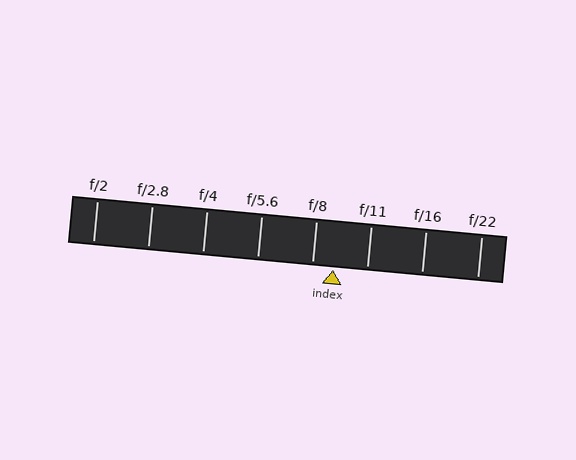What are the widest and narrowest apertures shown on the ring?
The widest aperture shown is f/2 and the narrowest is f/22.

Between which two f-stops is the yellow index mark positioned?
The index mark is between f/8 and f/11.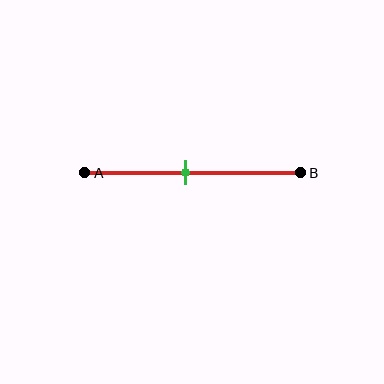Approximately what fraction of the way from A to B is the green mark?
The green mark is approximately 45% of the way from A to B.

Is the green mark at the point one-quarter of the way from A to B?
No, the mark is at about 45% from A, not at the 25% one-quarter point.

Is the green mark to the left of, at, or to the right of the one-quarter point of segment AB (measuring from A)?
The green mark is to the right of the one-quarter point of segment AB.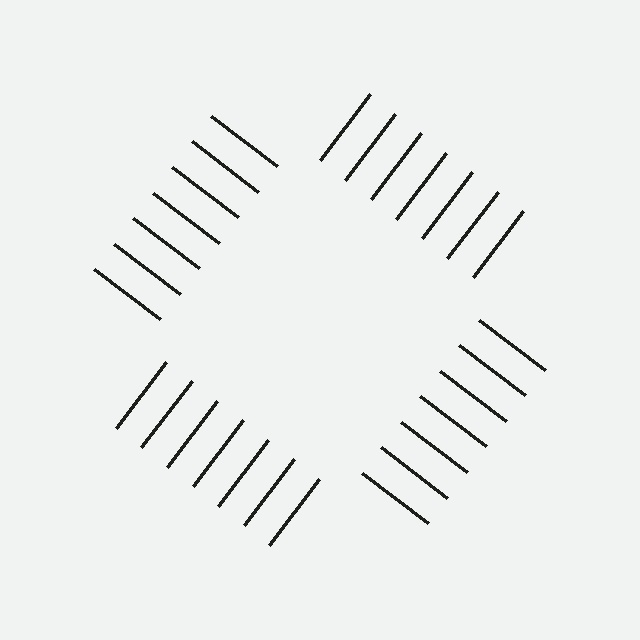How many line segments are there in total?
28 — 7 along each of the 4 edges.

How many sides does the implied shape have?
4 sides — the line-ends trace a square.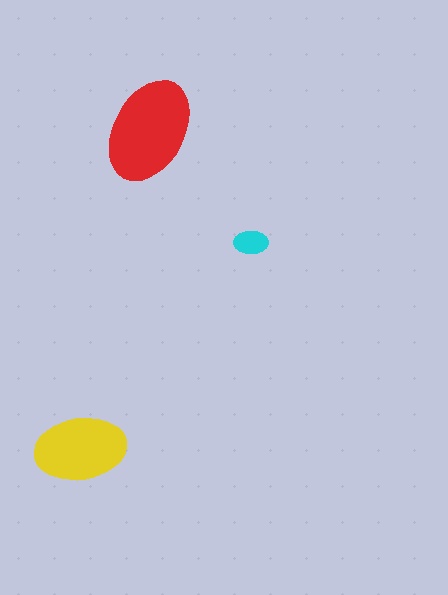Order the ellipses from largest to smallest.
the red one, the yellow one, the cyan one.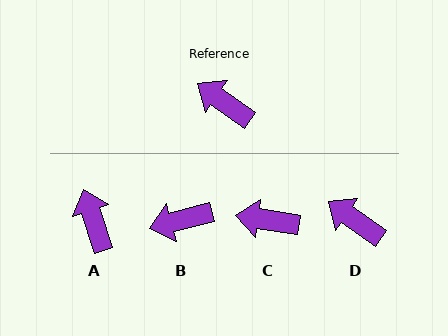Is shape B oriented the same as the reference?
No, it is off by about 49 degrees.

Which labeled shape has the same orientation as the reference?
D.